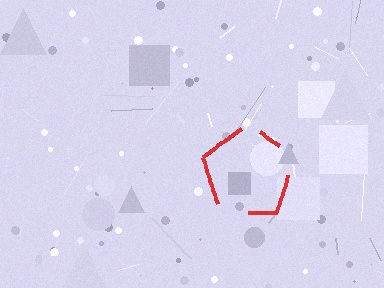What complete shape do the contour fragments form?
The contour fragments form a pentagon.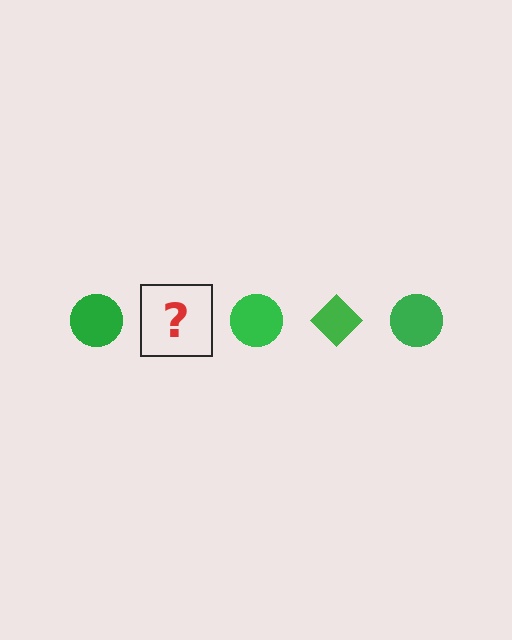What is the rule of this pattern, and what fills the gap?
The rule is that the pattern cycles through circle, diamond shapes in green. The gap should be filled with a green diamond.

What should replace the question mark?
The question mark should be replaced with a green diamond.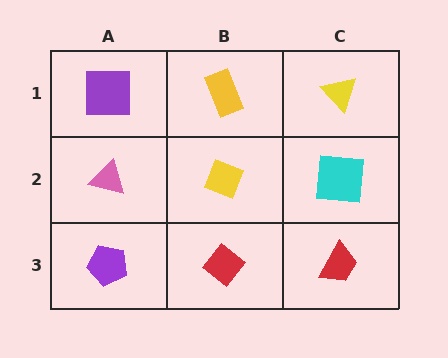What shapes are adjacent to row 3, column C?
A cyan square (row 2, column C), a red diamond (row 3, column B).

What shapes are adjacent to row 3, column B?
A yellow diamond (row 2, column B), a purple pentagon (row 3, column A), a red trapezoid (row 3, column C).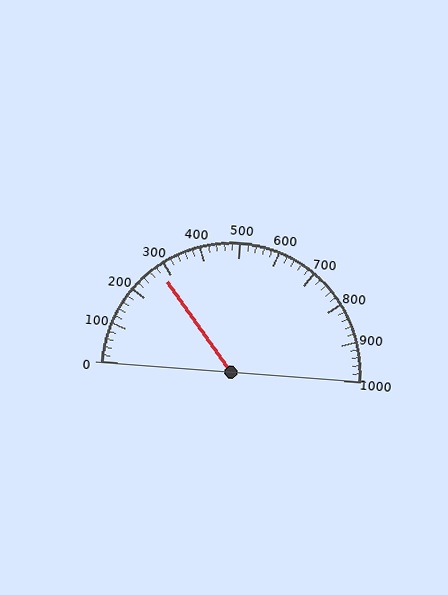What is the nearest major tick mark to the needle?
The nearest major tick mark is 300.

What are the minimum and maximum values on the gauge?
The gauge ranges from 0 to 1000.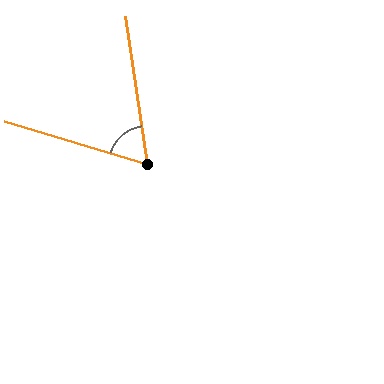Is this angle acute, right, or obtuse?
It is acute.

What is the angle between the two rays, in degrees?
Approximately 65 degrees.